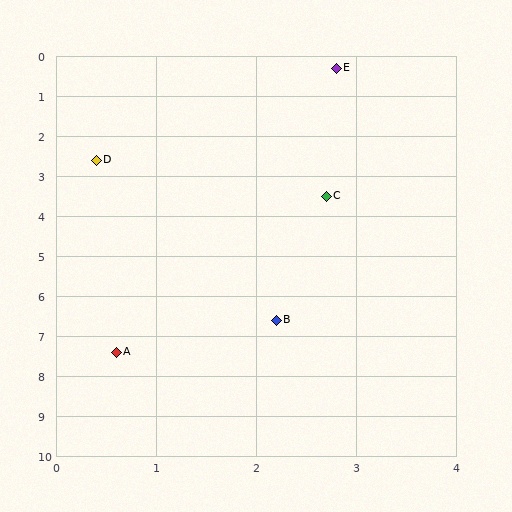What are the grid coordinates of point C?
Point C is at approximately (2.7, 3.5).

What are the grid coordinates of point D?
Point D is at approximately (0.4, 2.6).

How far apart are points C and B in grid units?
Points C and B are about 3.1 grid units apart.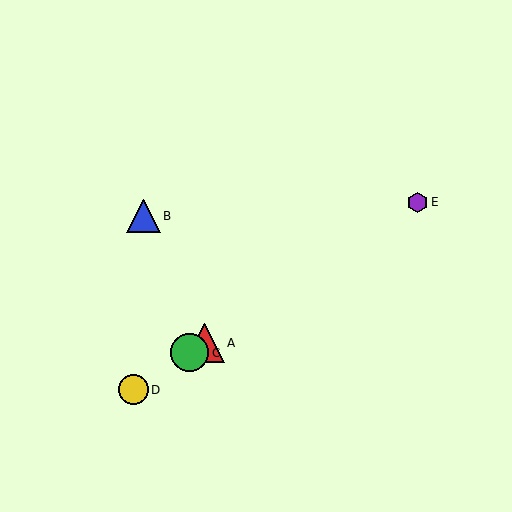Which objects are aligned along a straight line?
Objects A, C, D, E are aligned along a straight line.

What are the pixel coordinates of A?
Object A is at (204, 343).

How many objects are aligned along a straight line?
4 objects (A, C, D, E) are aligned along a straight line.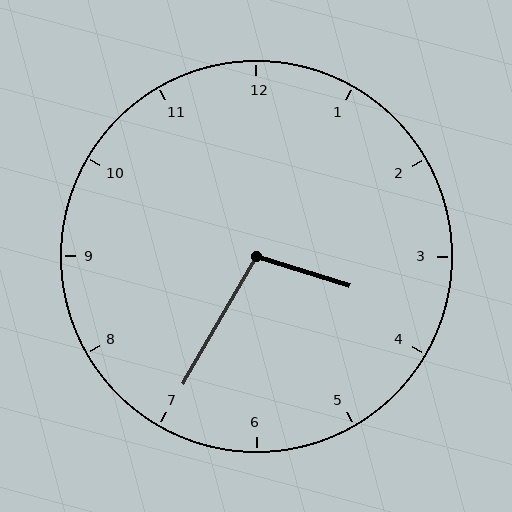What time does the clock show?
3:35.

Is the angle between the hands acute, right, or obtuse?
It is obtuse.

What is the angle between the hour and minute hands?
Approximately 102 degrees.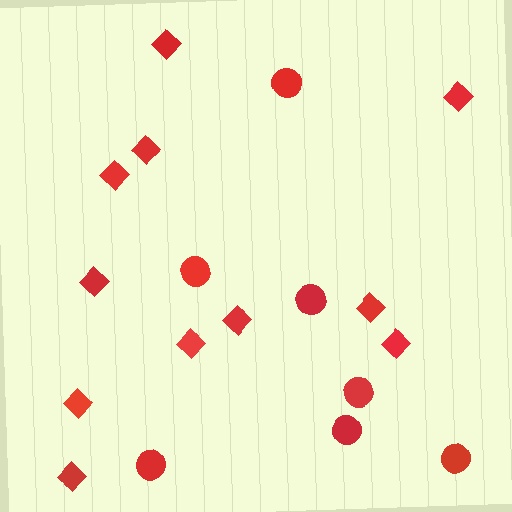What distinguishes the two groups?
There are 2 groups: one group of diamonds (11) and one group of circles (7).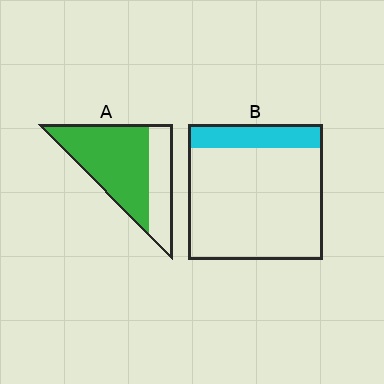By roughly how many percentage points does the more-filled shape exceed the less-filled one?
By roughly 50 percentage points (A over B).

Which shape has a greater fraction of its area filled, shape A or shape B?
Shape A.